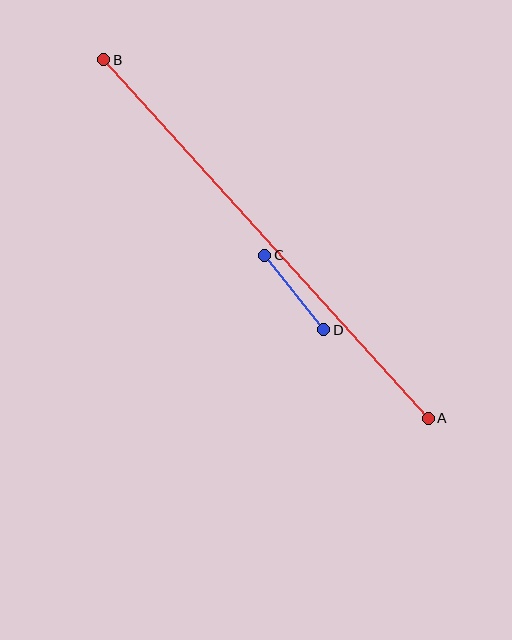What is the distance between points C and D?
The distance is approximately 95 pixels.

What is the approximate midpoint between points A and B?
The midpoint is at approximately (266, 239) pixels.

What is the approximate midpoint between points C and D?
The midpoint is at approximately (294, 293) pixels.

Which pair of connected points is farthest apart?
Points A and B are farthest apart.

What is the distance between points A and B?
The distance is approximately 484 pixels.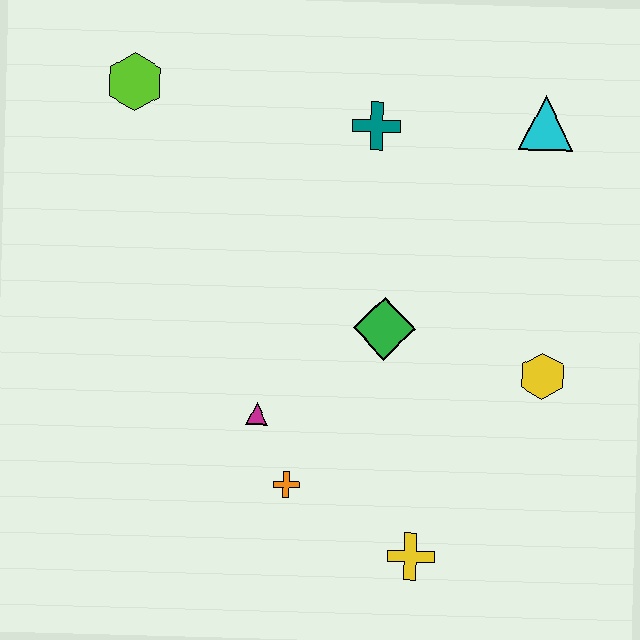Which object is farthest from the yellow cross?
The lime hexagon is farthest from the yellow cross.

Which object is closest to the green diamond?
The magenta triangle is closest to the green diamond.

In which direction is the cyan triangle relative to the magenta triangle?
The cyan triangle is above the magenta triangle.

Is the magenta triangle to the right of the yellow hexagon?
No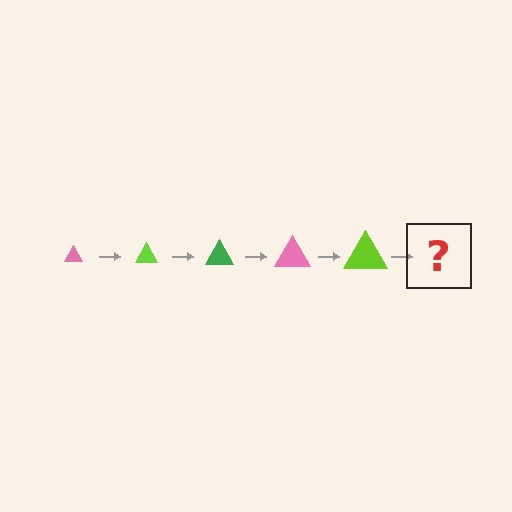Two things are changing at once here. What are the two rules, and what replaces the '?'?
The two rules are that the triangle grows larger each step and the color cycles through pink, lime, and green. The '?' should be a green triangle, larger than the previous one.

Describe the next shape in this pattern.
It should be a green triangle, larger than the previous one.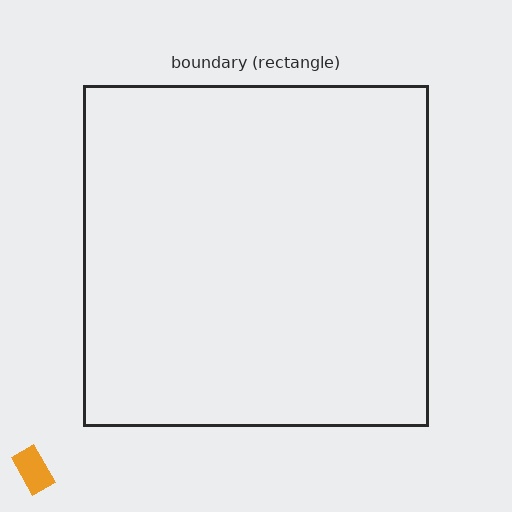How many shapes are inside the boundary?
0 inside, 1 outside.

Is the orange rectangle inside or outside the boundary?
Outside.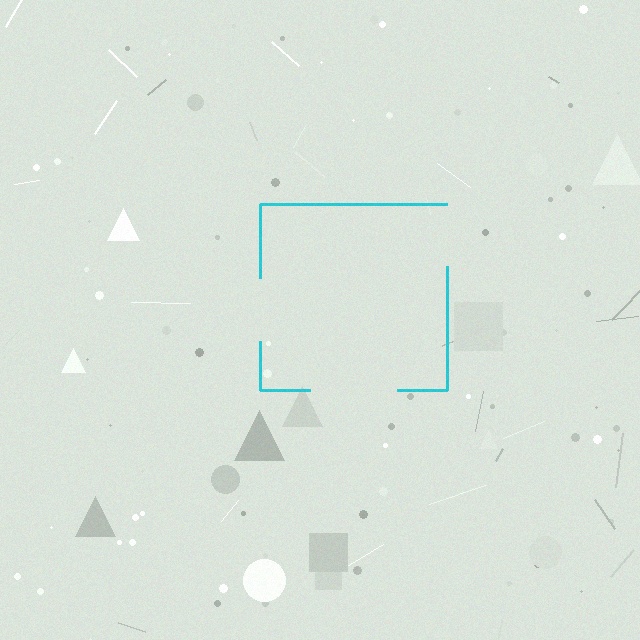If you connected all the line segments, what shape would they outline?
They would outline a square.